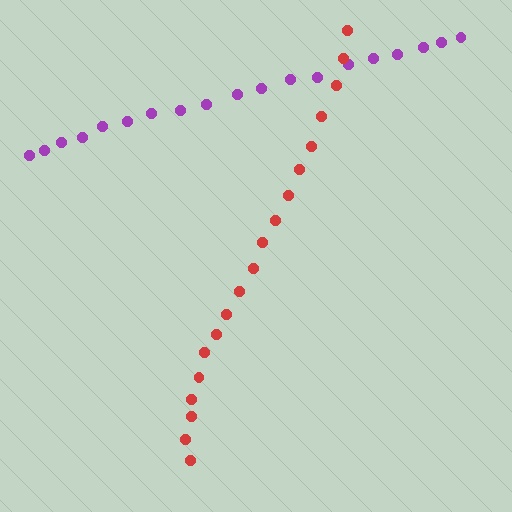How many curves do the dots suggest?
There are 2 distinct paths.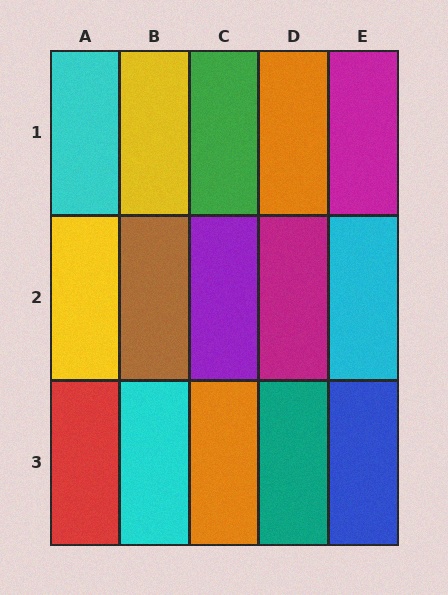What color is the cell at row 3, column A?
Red.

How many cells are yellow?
2 cells are yellow.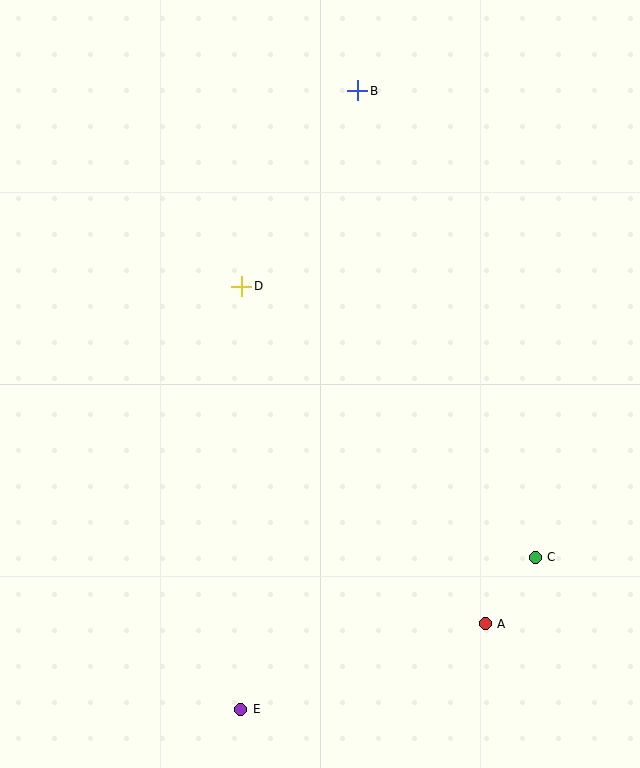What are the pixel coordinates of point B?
Point B is at (358, 91).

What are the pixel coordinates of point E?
Point E is at (241, 709).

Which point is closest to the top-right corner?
Point B is closest to the top-right corner.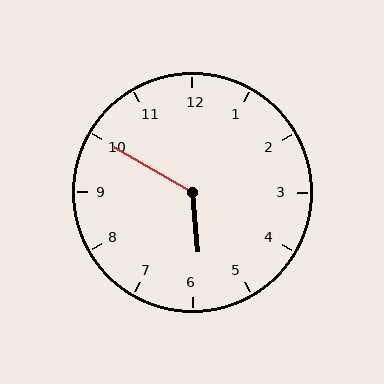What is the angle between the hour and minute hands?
Approximately 125 degrees.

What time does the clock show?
5:50.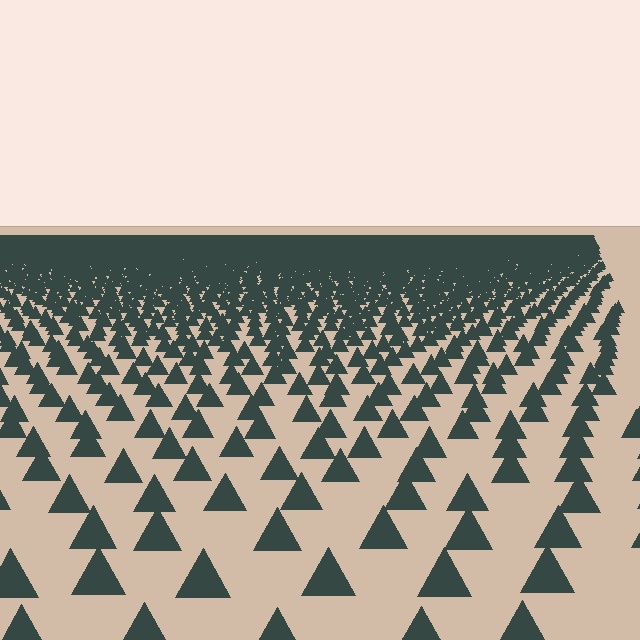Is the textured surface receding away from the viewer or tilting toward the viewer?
The surface is receding away from the viewer. Texture elements get smaller and denser toward the top.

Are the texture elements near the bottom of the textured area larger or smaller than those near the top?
Larger. Near the bottom, elements are closer to the viewer and appear at a bigger on-screen size.